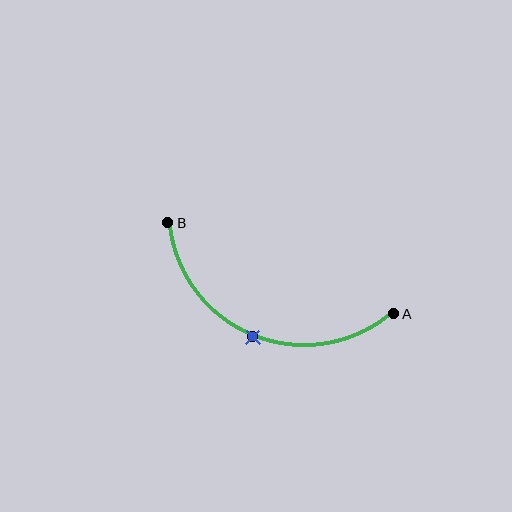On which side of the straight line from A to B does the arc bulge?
The arc bulges below the straight line connecting A and B.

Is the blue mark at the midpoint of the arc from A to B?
Yes. The blue mark lies on the arc at equal arc-length from both A and B — it is the arc midpoint.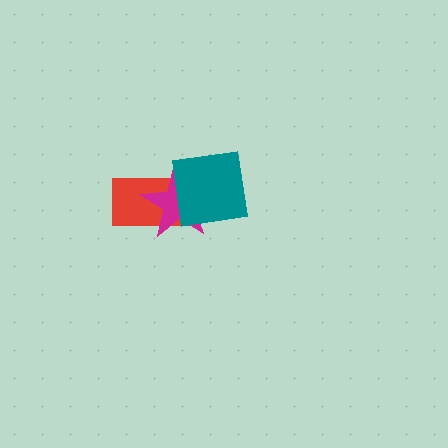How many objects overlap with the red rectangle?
2 objects overlap with the red rectangle.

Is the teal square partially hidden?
No, no other shape covers it.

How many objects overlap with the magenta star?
2 objects overlap with the magenta star.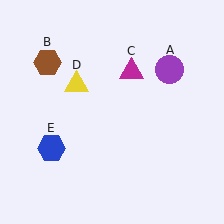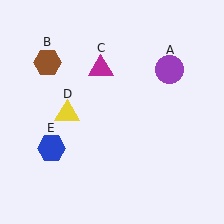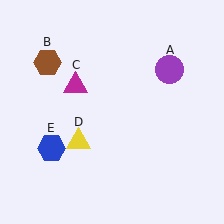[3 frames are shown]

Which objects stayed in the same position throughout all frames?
Purple circle (object A) and brown hexagon (object B) and blue hexagon (object E) remained stationary.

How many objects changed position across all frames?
2 objects changed position: magenta triangle (object C), yellow triangle (object D).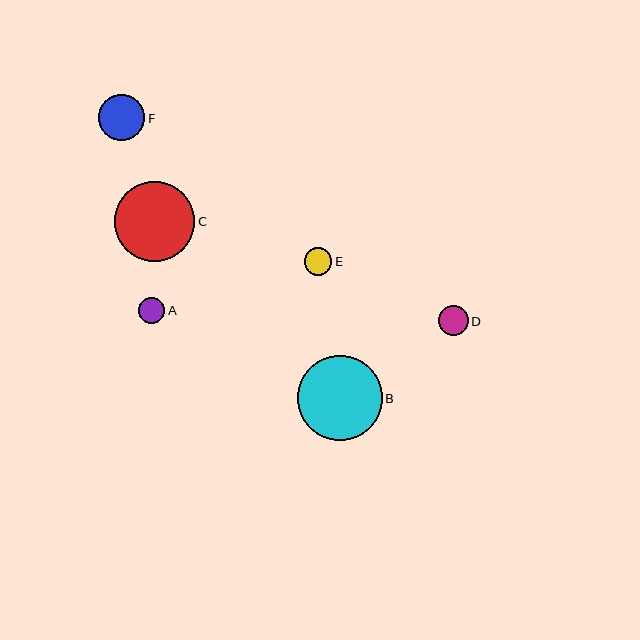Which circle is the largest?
Circle B is the largest with a size of approximately 85 pixels.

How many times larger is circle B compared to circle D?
Circle B is approximately 2.8 times the size of circle D.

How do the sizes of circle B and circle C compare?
Circle B and circle C are approximately the same size.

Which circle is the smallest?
Circle A is the smallest with a size of approximately 26 pixels.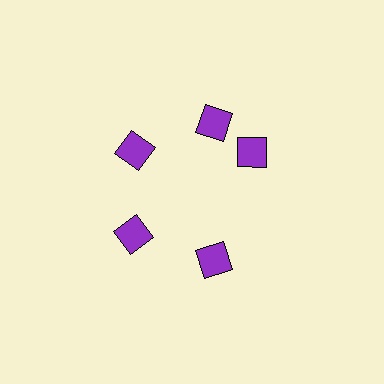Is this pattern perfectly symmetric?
No. The 5 purple diamonds are arranged in a ring, but one element near the 3 o'clock position is rotated out of alignment along the ring, breaking the 5-fold rotational symmetry.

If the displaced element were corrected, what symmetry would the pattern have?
It would have 5-fold rotational symmetry — the pattern would map onto itself every 72 degrees.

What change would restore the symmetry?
The symmetry would be restored by rotating it back into even spacing with its neighbors so that all 5 diamonds sit at equal angles and equal distance from the center.